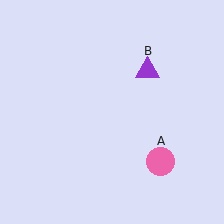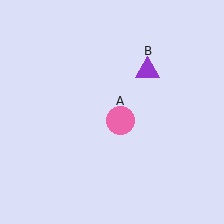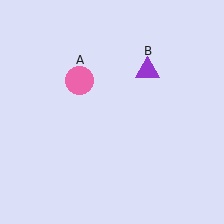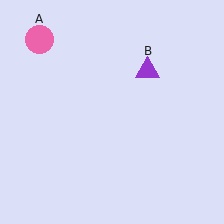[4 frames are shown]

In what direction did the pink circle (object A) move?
The pink circle (object A) moved up and to the left.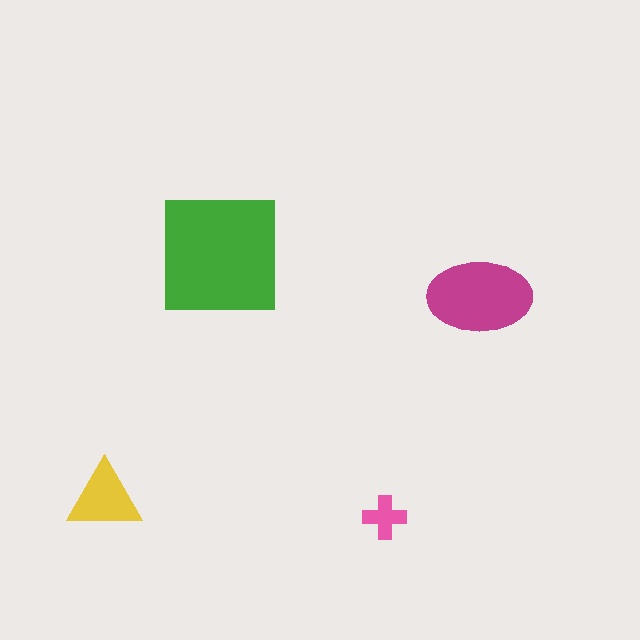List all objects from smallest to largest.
The pink cross, the yellow triangle, the magenta ellipse, the green square.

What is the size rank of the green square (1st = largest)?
1st.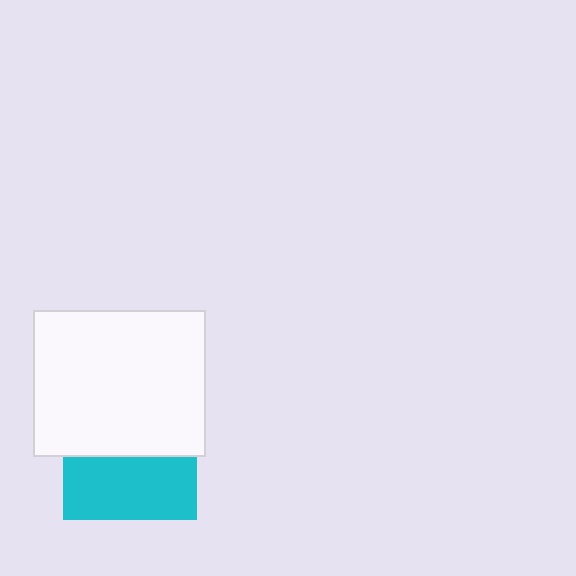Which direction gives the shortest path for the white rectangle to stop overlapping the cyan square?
Moving up gives the shortest separation.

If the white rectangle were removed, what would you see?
You would see the complete cyan square.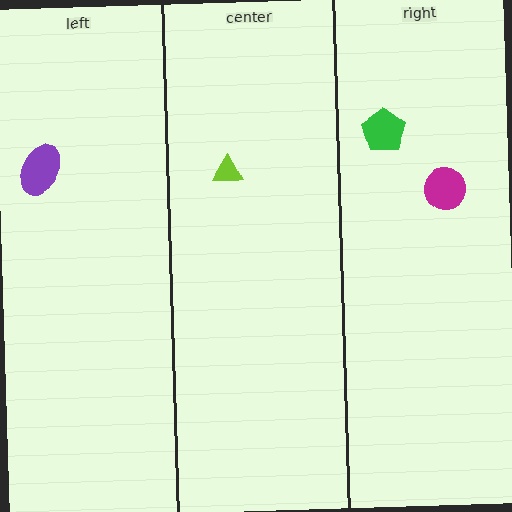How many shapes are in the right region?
2.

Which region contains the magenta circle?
The right region.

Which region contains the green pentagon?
The right region.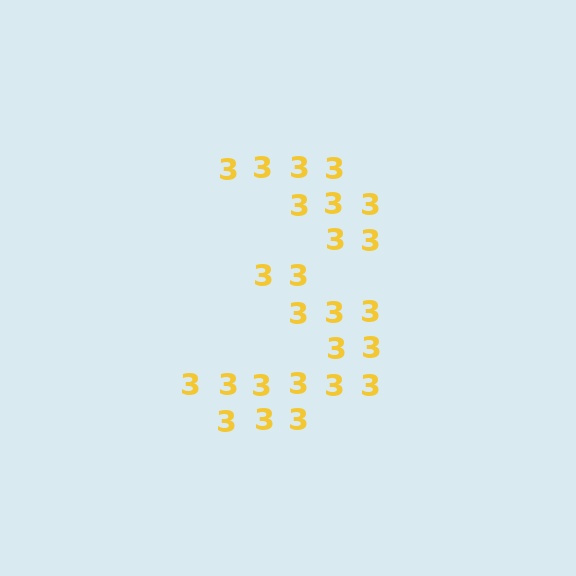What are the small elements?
The small elements are digit 3's.